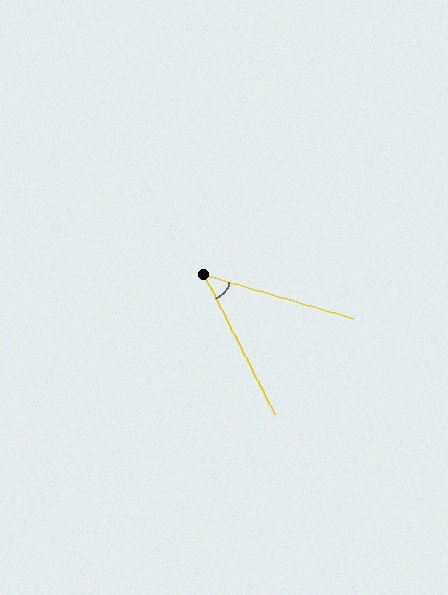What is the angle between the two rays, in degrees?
Approximately 46 degrees.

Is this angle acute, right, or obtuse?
It is acute.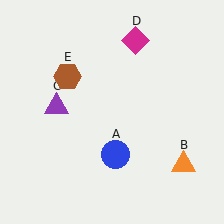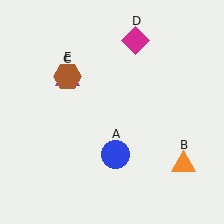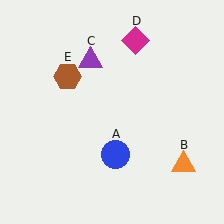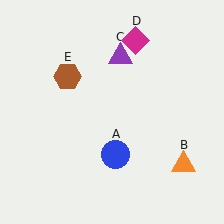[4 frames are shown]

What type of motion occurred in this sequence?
The purple triangle (object C) rotated clockwise around the center of the scene.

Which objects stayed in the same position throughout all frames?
Blue circle (object A) and orange triangle (object B) and magenta diamond (object D) and brown hexagon (object E) remained stationary.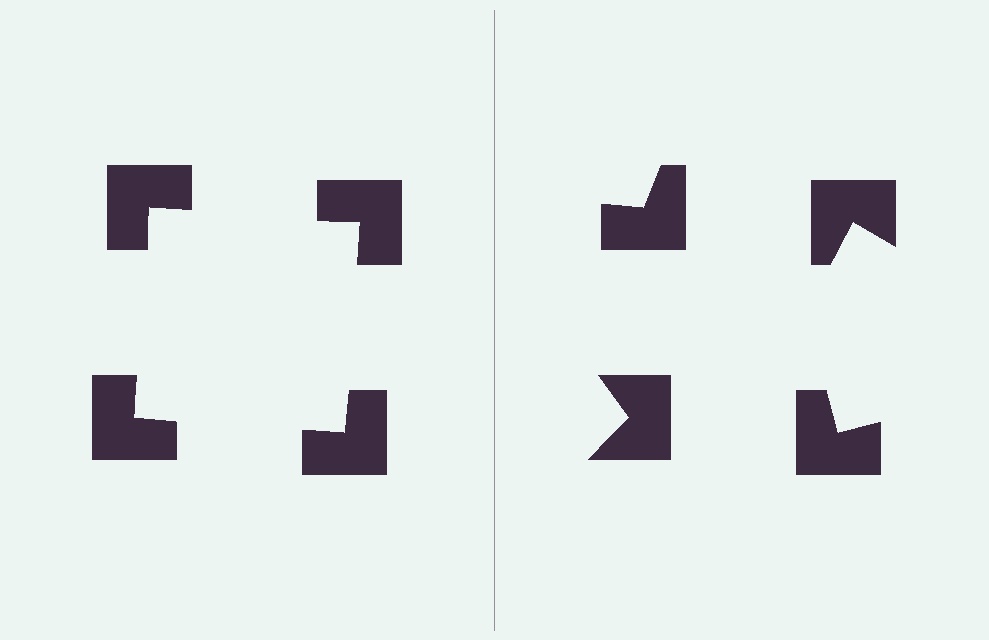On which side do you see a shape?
An illusory square appears on the left side. On the right side the wedge cuts are rotated, so no coherent shape forms.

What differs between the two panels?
The notched squares are positioned identically on both sides; only the wedge orientations differ. On the left they align to a square; on the right they are misaligned.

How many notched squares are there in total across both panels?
8 — 4 on each side.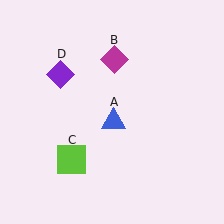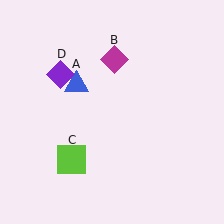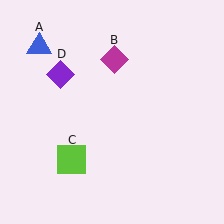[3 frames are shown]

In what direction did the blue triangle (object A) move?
The blue triangle (object A) moved up and to the left.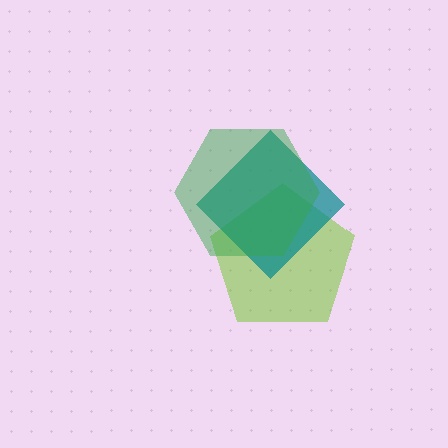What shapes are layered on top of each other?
The layered shapes are: a lime pentagon, a teal diamond, a green hexagon.